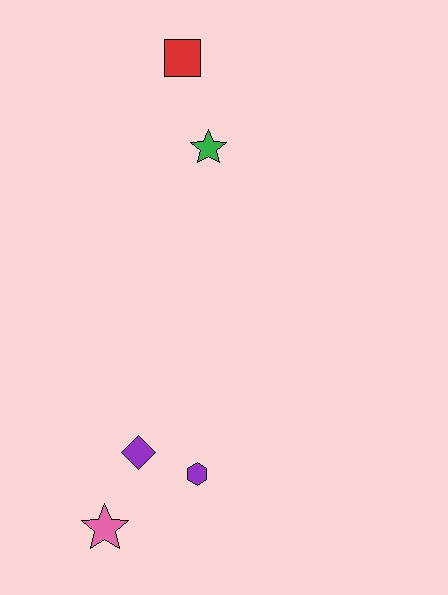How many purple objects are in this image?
There are 2 purple objects.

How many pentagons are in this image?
There are no pentagons.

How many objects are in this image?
There are 5 objects.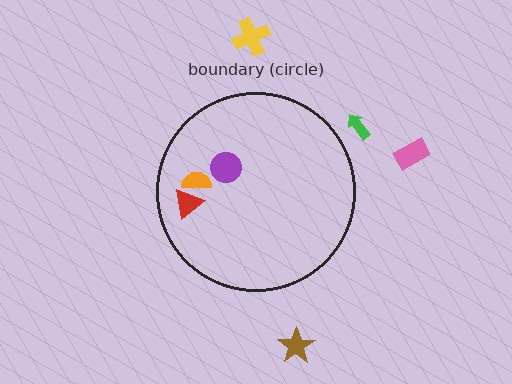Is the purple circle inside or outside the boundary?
Inside.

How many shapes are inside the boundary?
3 inside, 4 outside.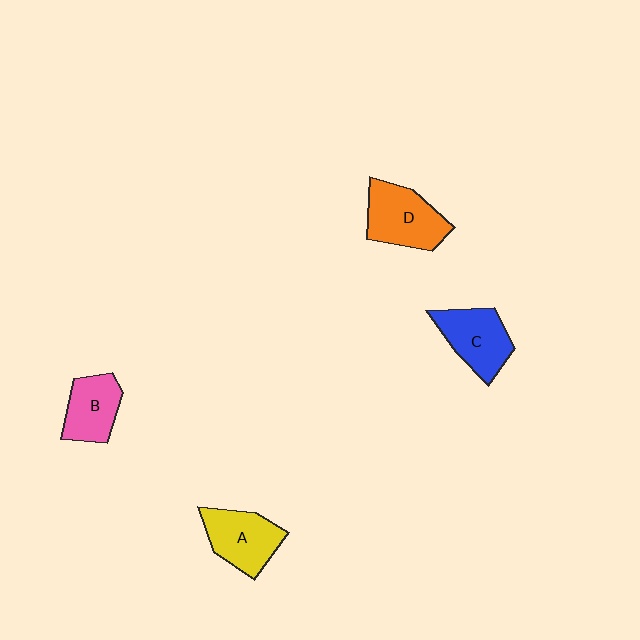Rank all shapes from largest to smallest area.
From largest to smallest: D (orange), A (yellow), C (blue), B (pink).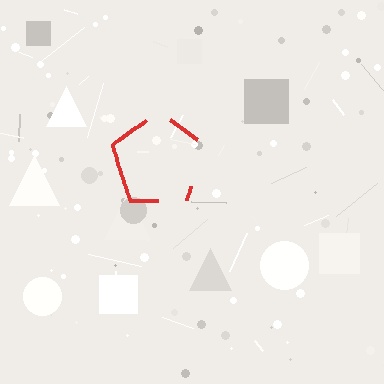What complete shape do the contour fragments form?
The contour fragments form a pentagon.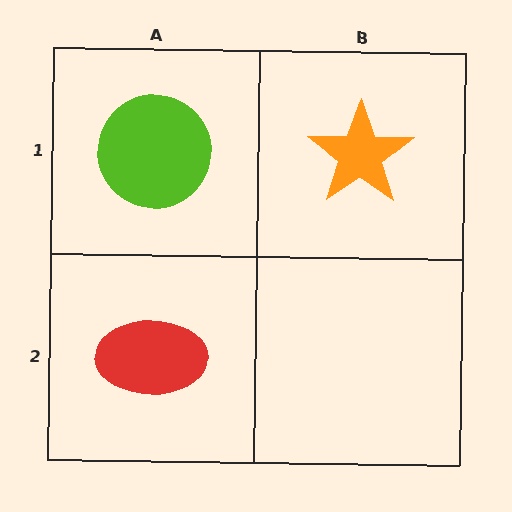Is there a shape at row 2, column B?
No, that cell is empty.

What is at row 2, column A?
A red ellipse.